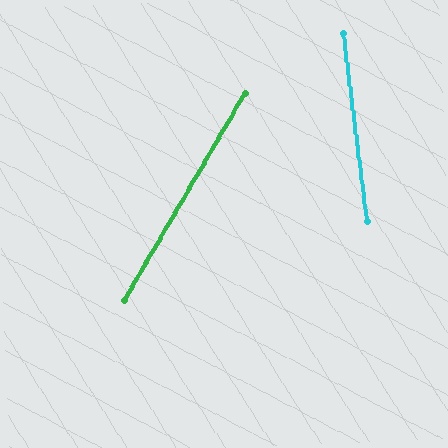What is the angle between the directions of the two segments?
Approximately 38 degrees.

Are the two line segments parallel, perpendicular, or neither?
Neither parallel nor perpendicular — they differ by about 38°.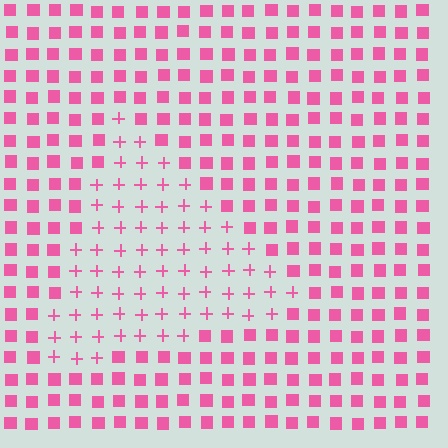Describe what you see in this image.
The image is filled with small pink elements arranged in a uniform grid. A triangle-shaped region contains plus signs, while the surrounding area contains squares. The boundary is defined purely by the change in element shape.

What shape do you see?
I see a triangle.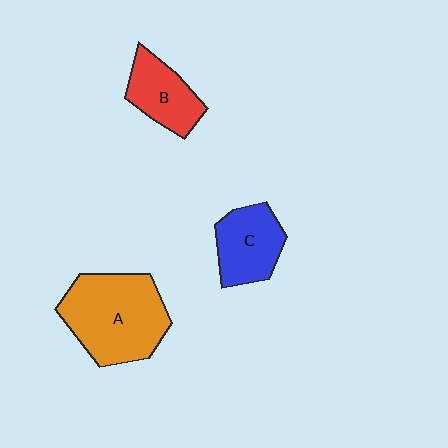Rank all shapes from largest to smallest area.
From largest to smallest: A (orange), C (blue), B (red).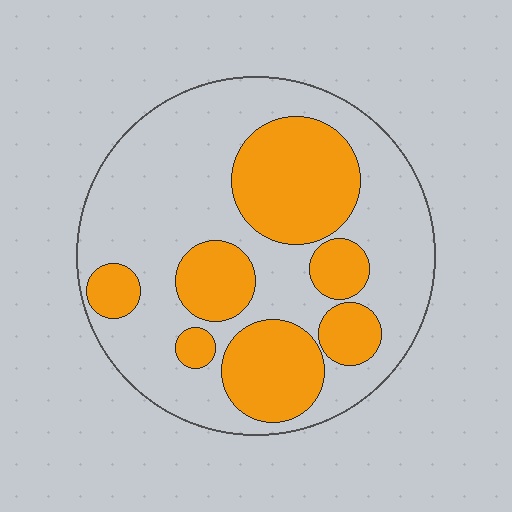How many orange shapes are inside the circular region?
7.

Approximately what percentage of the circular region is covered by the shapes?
Approximately 35%.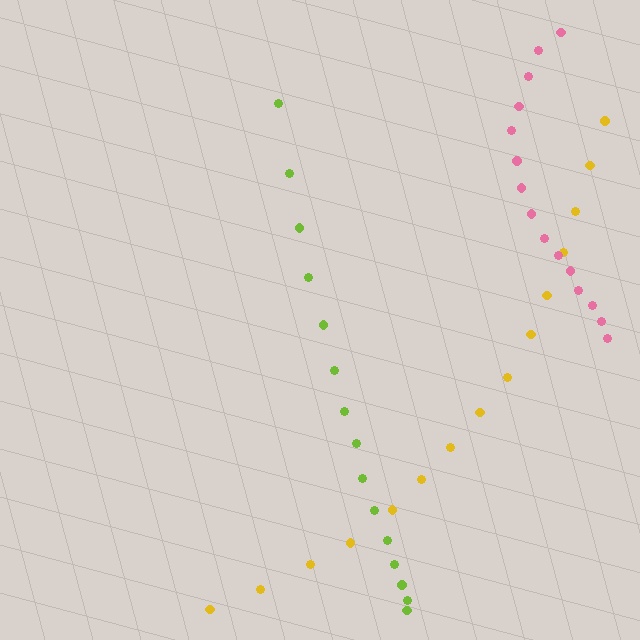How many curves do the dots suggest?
There are 3 distinct paths.